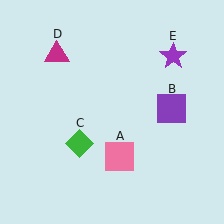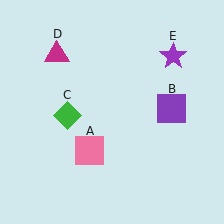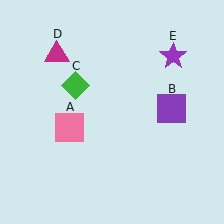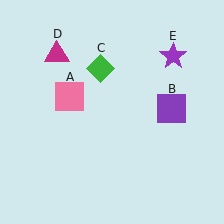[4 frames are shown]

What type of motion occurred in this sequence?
The pink square (object A), green diamond (object C) rotated clockwise around the center of the scene.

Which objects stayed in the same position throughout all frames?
Purple square (object B) and magenta triangle (object D) and purple star (object E) remained stationary.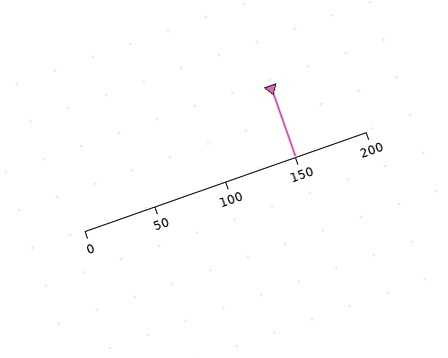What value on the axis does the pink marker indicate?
The marker indicates approximately 150.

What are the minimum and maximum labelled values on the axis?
The axis runs from 0 to 200.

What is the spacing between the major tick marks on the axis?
The major ticks are spaced 50 apart.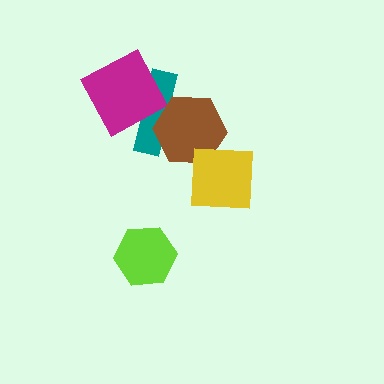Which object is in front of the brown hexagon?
The yellow square is in front of the brown hexagon.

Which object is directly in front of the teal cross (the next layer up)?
The magenta square is directly in front of the teal cross.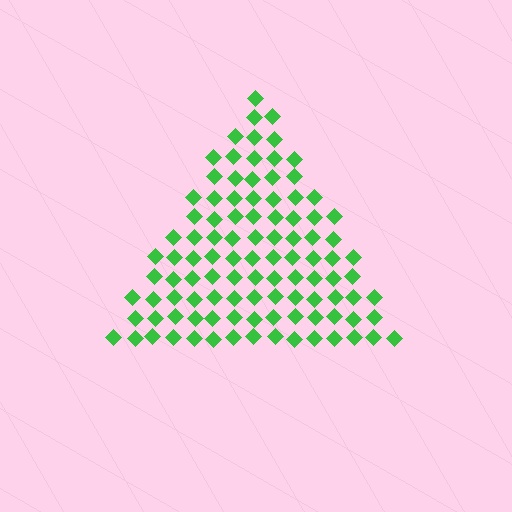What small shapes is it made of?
It is made of small diamonds.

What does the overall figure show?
The overall figure shows a triangle.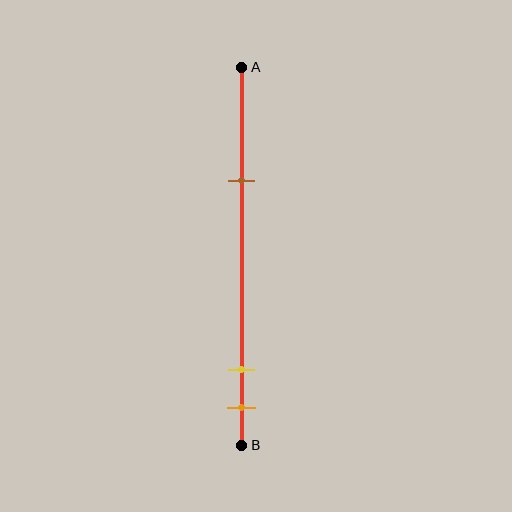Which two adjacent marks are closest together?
The yellow and orange marks are the closest adjacent pair.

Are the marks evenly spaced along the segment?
No, the marks are not evenly spaced.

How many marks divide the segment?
There are 3 marks dividing the segment.